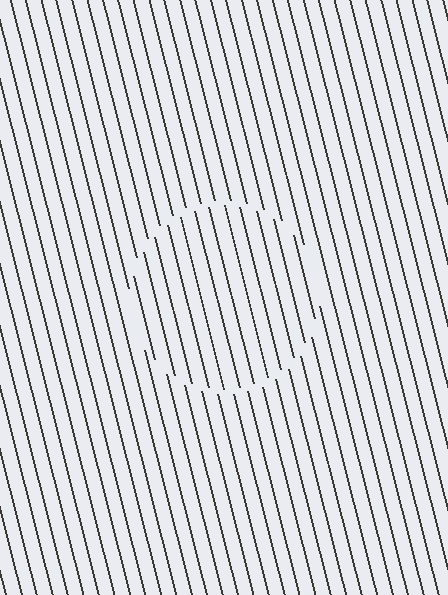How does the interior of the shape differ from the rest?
The interior of the shape contains the same grating, shifted by half a period — the contour is defined by the phase discontinuity where line-ends from the inner and outer gratings abut.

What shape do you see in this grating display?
An illusory circle. The interior of the shape contains the same grating, shifted by half a period — the contour is defined by the phase discontinuity where line-ends from the inner and outer gratings abut.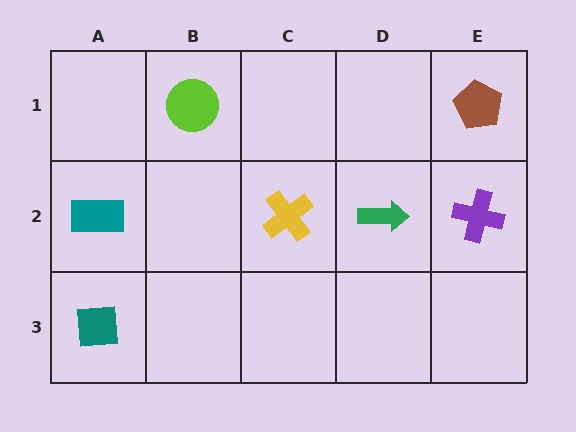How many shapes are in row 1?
2 shapes.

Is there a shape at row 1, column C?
No, that cell is empty.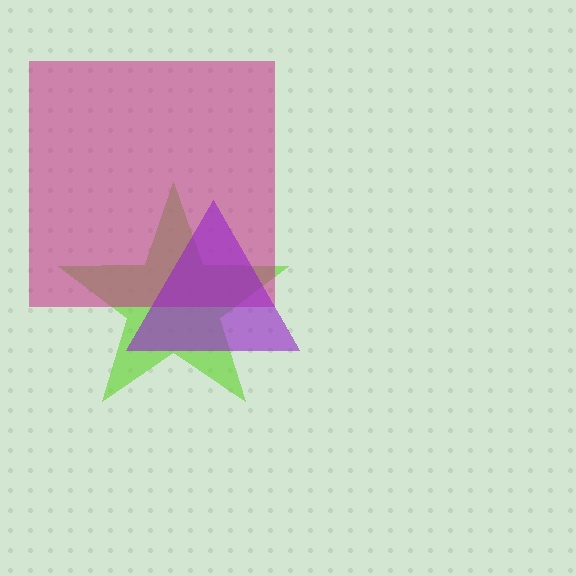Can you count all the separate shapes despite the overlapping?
Yes, there are 3 separate shapes.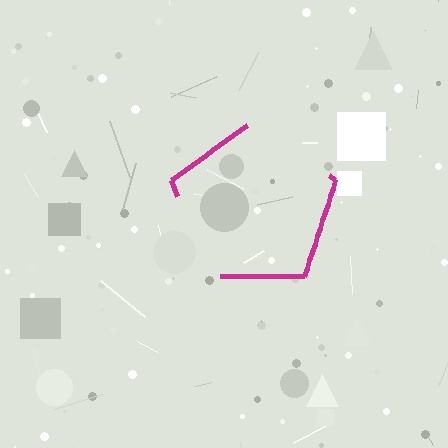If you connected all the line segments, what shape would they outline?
They would outline a pentagon.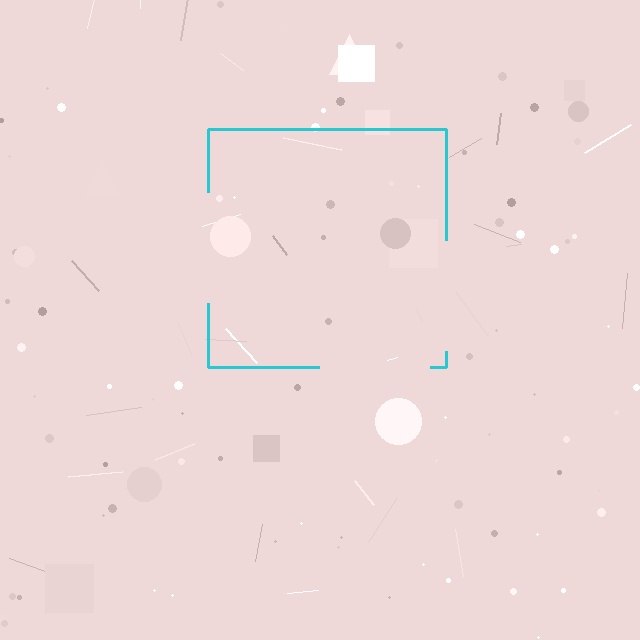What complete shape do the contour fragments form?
The contour fragments form a square.